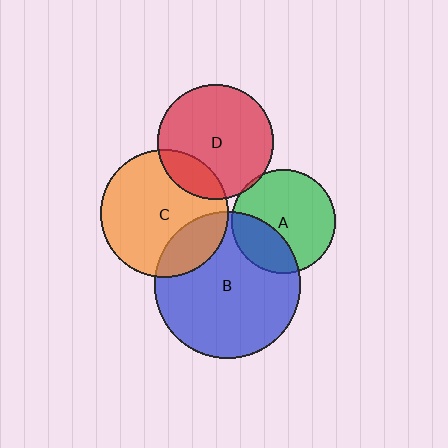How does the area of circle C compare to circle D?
Approximately 1.2 times.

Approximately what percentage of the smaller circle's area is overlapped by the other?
Approximately 5%.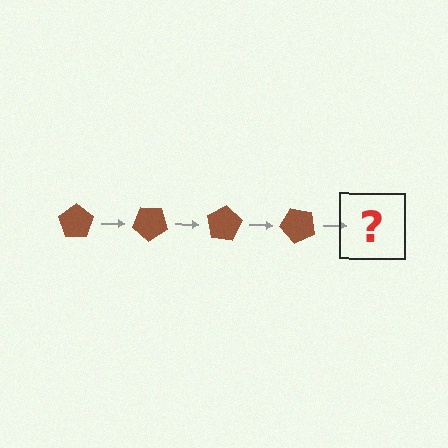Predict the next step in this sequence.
The next step is a brown pentagon rotated 160 degrees.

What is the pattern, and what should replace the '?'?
The pattern is that the pentagon rotates 40 degrees each step. The '?' should be a brown pentagon rotated 160 degrees.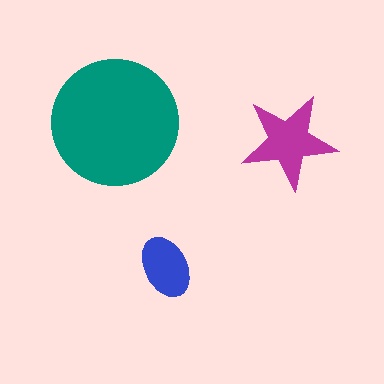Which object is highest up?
The teal circle is topmost.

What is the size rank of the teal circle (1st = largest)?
1st.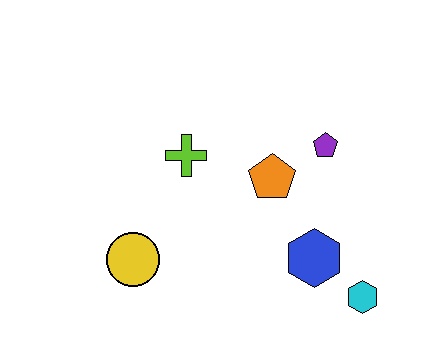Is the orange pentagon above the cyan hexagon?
Yes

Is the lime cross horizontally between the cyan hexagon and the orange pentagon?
No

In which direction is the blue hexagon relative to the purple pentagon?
The blue hexagon is below the purple pentagon.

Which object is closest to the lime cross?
The orange pentagon is closest to the lime cross.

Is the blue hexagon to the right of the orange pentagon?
Yes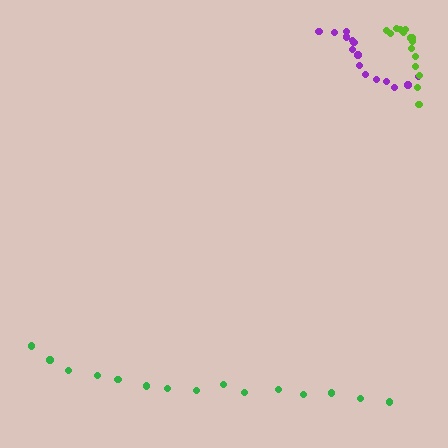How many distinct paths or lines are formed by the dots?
There are 3 distinct paths.